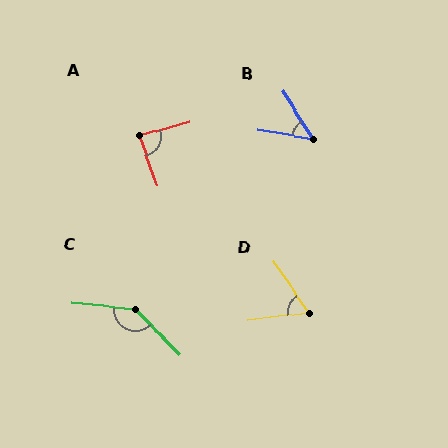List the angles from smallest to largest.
B (48°), D (62°), A (85°), C (141°).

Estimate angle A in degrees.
Approximately 85 degrees.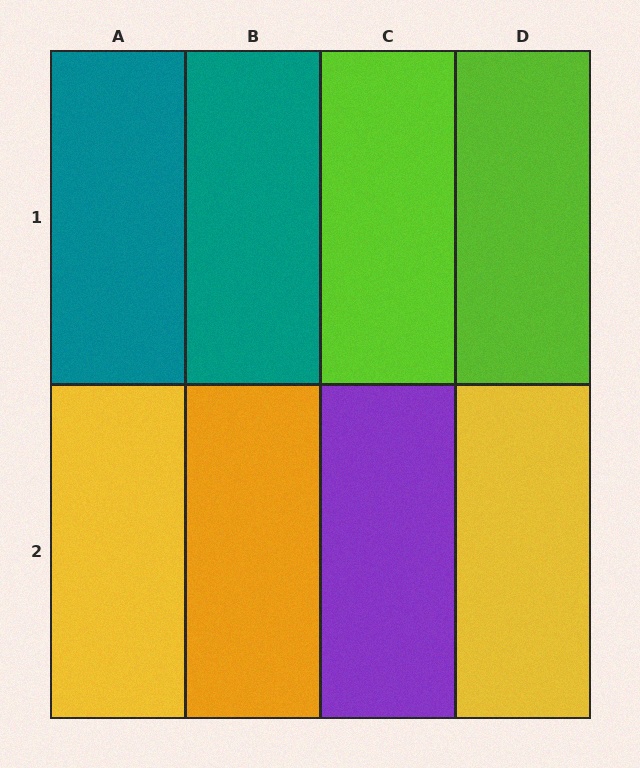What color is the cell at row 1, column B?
Teal.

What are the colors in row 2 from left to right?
Yellow, orange, purple, yellow.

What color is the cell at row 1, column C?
Lime.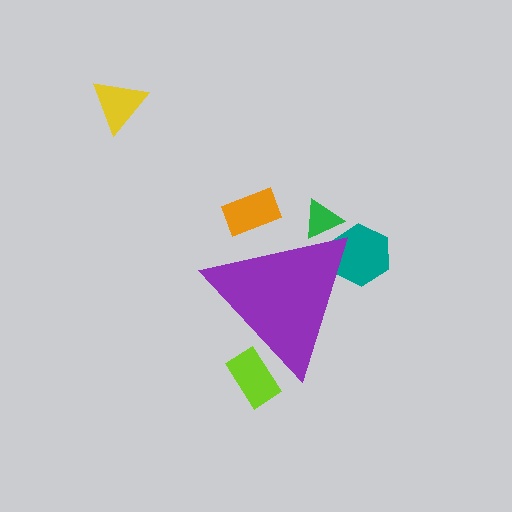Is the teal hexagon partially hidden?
Yes, the teal hexagon is partially hidden behind the purple triangle.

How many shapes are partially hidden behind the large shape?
4 shapes are partially hidden.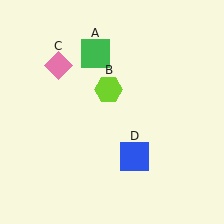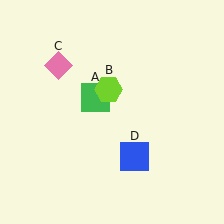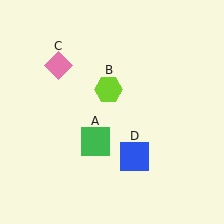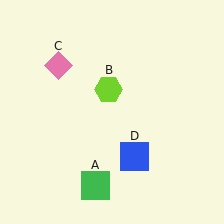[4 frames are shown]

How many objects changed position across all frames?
1 object changed position: green square (object A).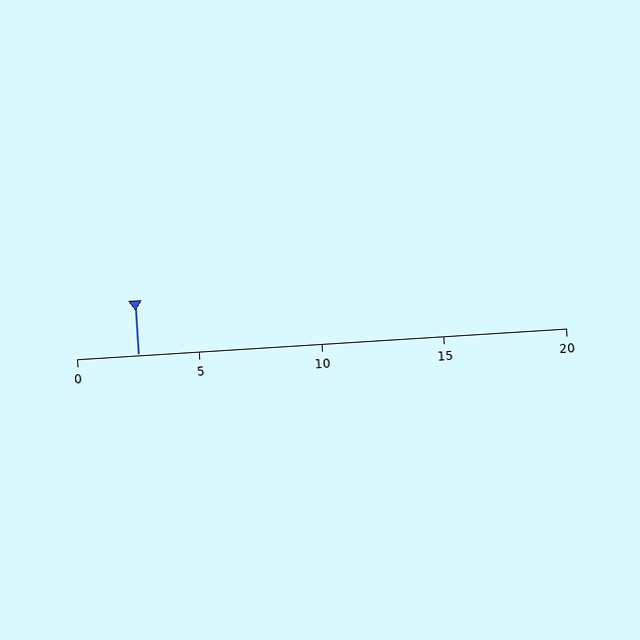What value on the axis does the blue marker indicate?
The marker indicates approximately 2.5.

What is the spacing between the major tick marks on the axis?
The major ticks are spaced 5 apart.